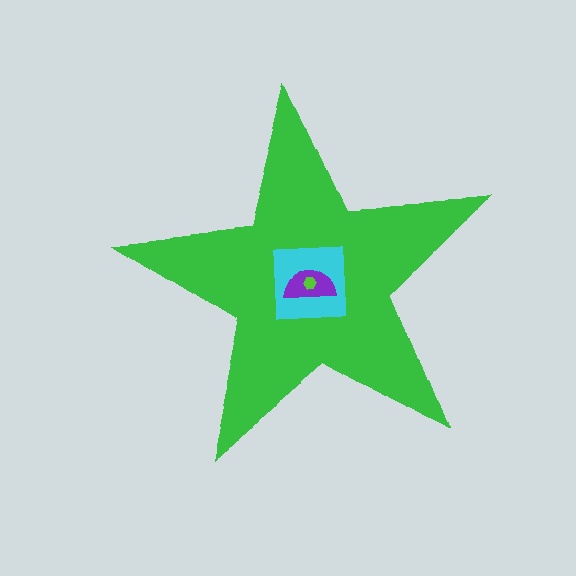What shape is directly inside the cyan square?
The purple semicircle.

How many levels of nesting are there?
4.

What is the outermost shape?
The green star.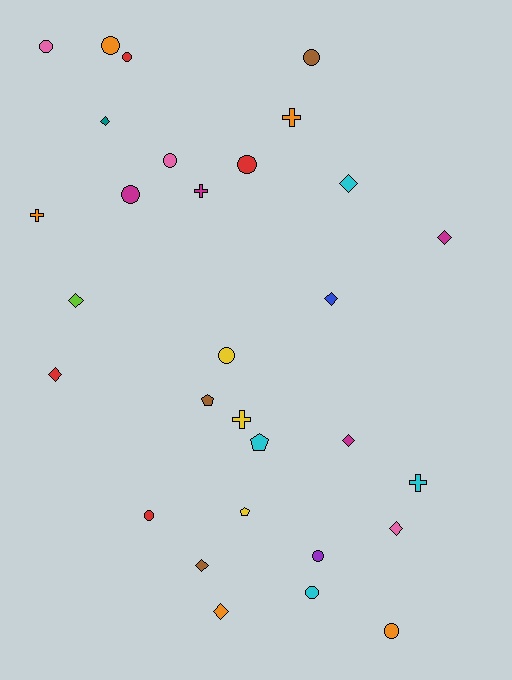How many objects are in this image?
There are 30 objects.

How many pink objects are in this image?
There are 3 pink objects.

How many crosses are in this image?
There are 5 crosses.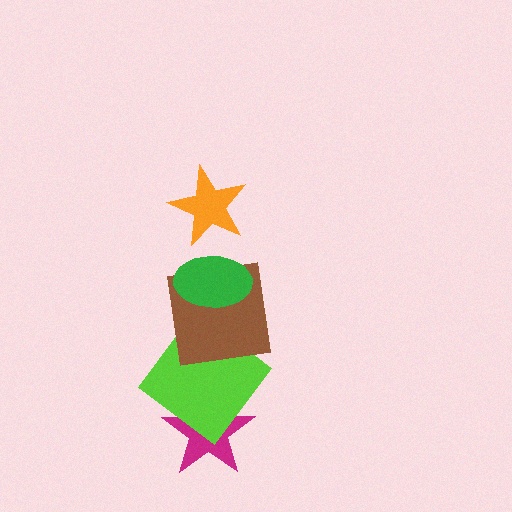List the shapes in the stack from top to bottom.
From top to bottom: the orange star, the green ellipse, the brown square, the lime diamond, the magenta star.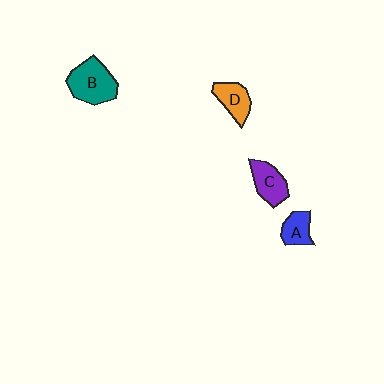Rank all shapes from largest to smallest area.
From largest to smallest: B (teal), C (purple), D (orange), A (blue).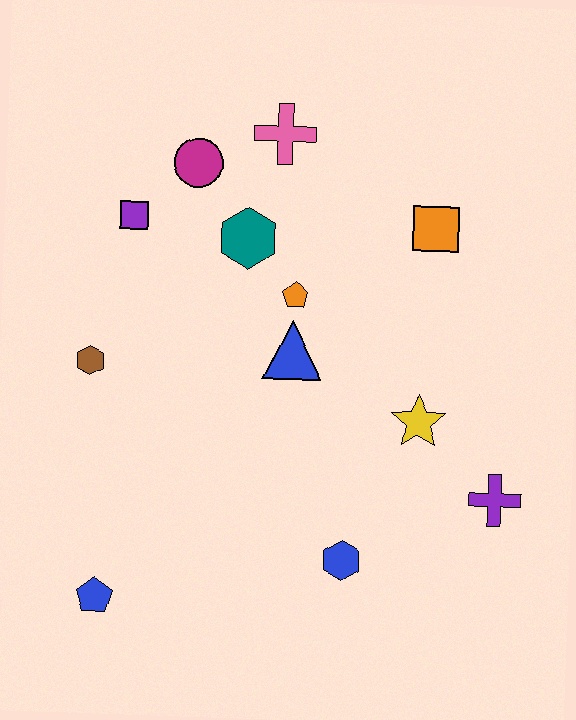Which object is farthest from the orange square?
The blue pentagon is farthest from the orange square.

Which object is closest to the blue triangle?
The orange pentagon is closest to the blue triangle.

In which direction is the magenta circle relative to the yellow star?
The magenta circle is above the yellow star.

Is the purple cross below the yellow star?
Yes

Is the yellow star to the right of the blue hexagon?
Yes